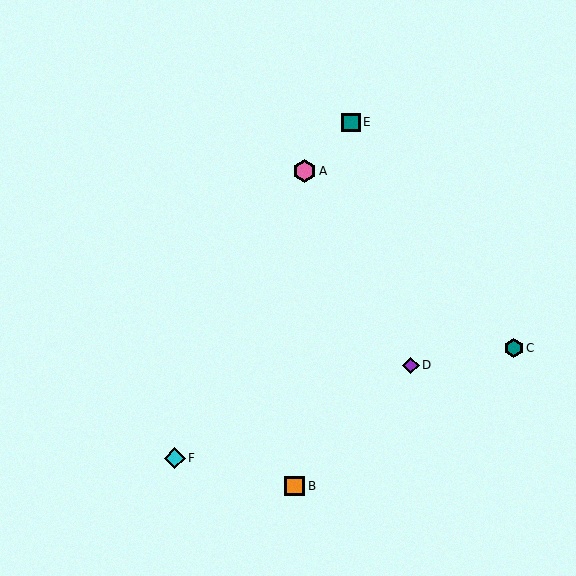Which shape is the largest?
The pink hexagon (labeled A) is the largest.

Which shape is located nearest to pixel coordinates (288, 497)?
The orange square (labeled B) at (295, 486) is nearest to that location.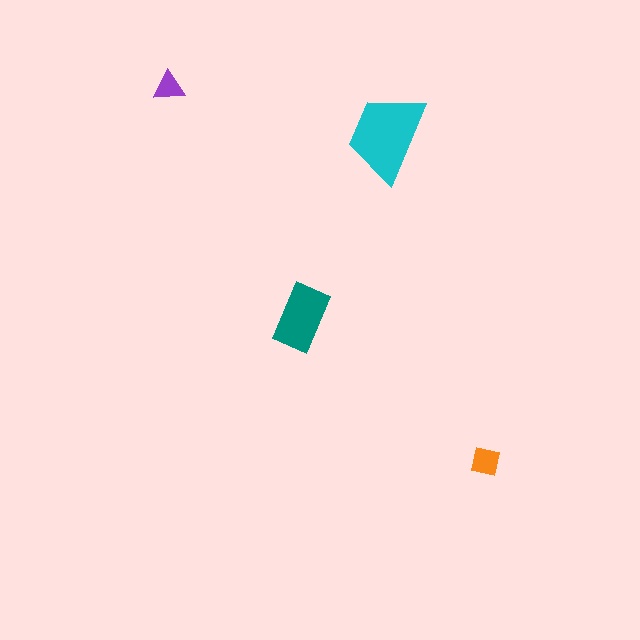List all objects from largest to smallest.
The cyan trapezoid, the teal rectangle, the orange square, the purple triangle.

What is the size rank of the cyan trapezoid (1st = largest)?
1st.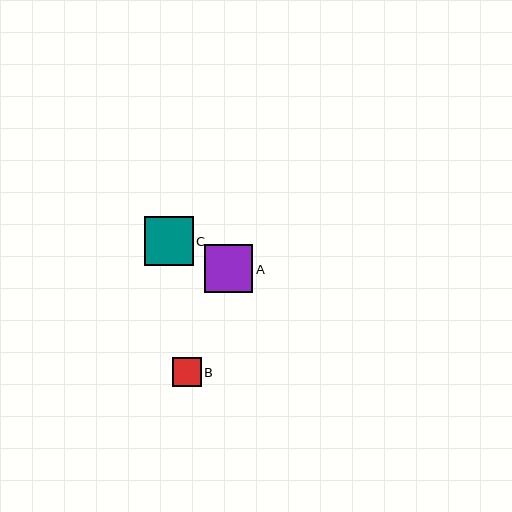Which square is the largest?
Square C is the largest with a size of approximately 49 pixels.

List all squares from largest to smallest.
From largest to smallest: C, A, B.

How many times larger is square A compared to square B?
Square A is approximately 1.7 times the size of square B.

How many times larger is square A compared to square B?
Square A is approximately 1.7 times the size of square B.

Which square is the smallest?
Square B is the smallest with a size of approximately 29 pixels.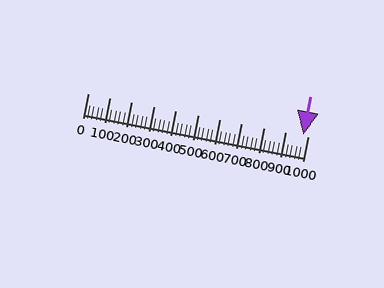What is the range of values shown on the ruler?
The ruler shows values from 0 to 1000.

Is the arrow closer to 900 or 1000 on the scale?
The arrow is closer to 1000.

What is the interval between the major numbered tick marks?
The major tick marks are spaced 100 units apart.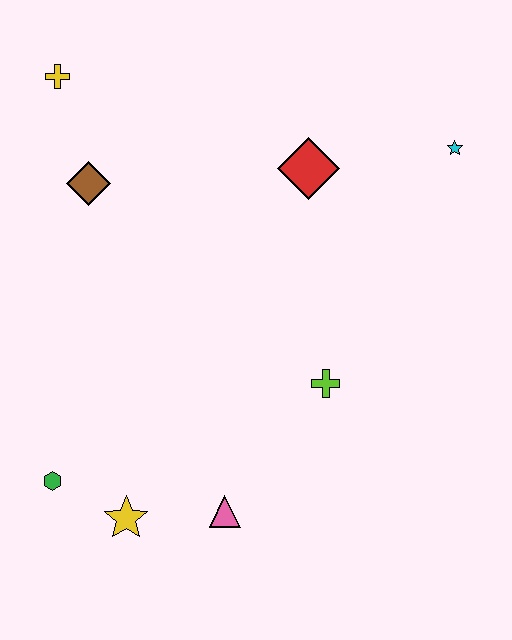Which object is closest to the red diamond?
The cyan star is closest to the red diamond.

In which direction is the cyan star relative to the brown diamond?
The cyan star is to the right of the brown diamond.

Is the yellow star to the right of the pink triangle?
No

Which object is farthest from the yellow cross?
The pink triangle is farthest from the yellow cross.